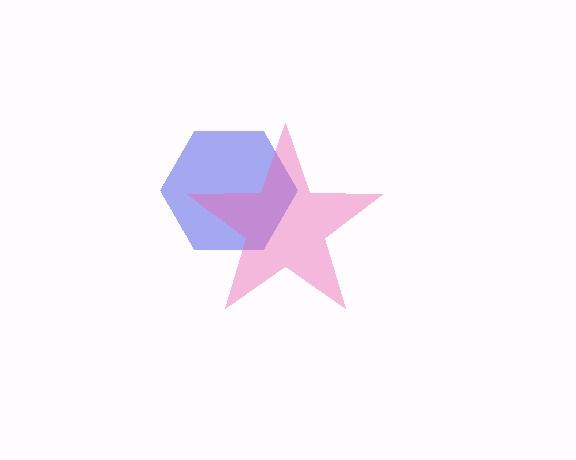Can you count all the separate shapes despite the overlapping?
Yes, there are 2 separate shapes.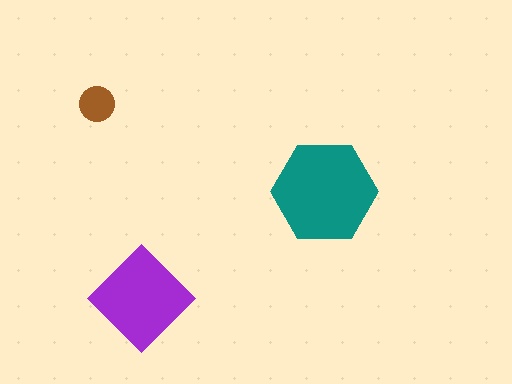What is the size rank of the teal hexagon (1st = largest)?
1st.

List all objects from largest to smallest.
The teal hexagon, the purple diamond, the brown circle.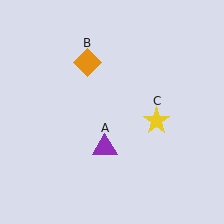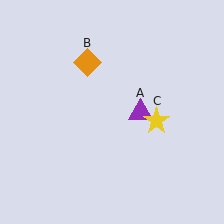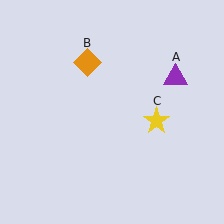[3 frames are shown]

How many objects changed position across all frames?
1 object changed position: purple triangle (object A).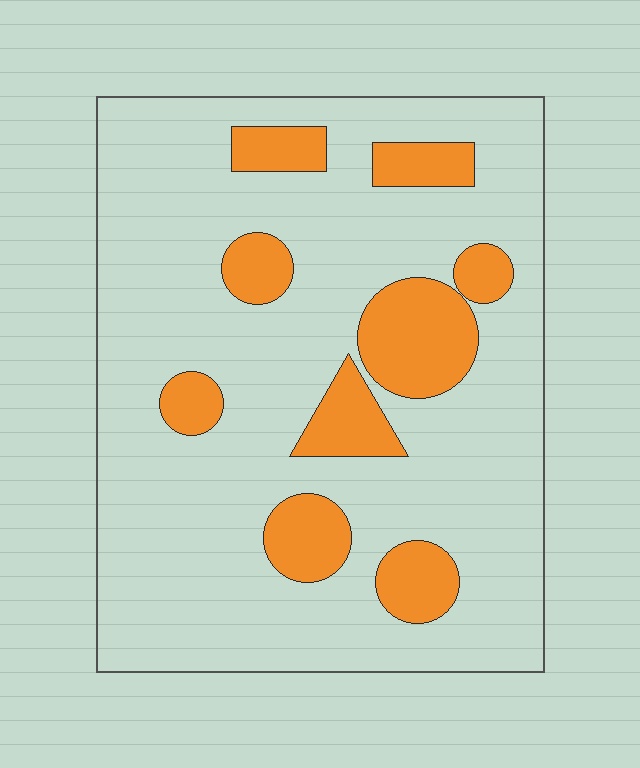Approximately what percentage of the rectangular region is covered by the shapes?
Approximately 20%.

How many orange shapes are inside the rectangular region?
9.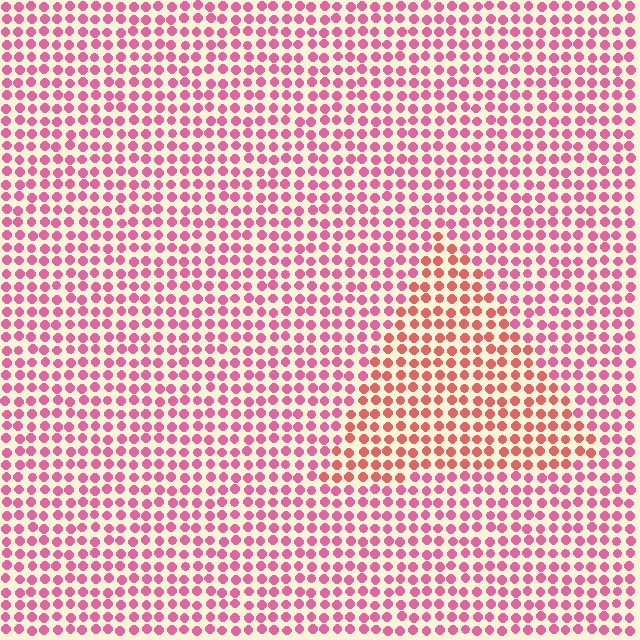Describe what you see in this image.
The image is filled with small pink elements in a uniform arrangement. A triangle-shaped region is visible where the elements are tinted to a slightly different hue, forming a subtle color boundary.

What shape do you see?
I see a triangle.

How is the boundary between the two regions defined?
The boundary is defined purely by a slight shift in hue (about 29 degrees). Spacing, size, and orientation are identical on both sides.